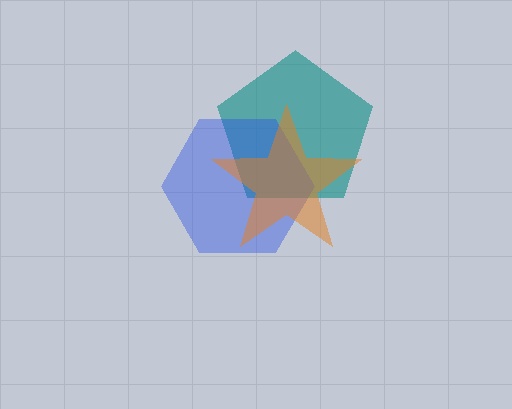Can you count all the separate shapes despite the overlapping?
Yes, there are 3 separate shapes.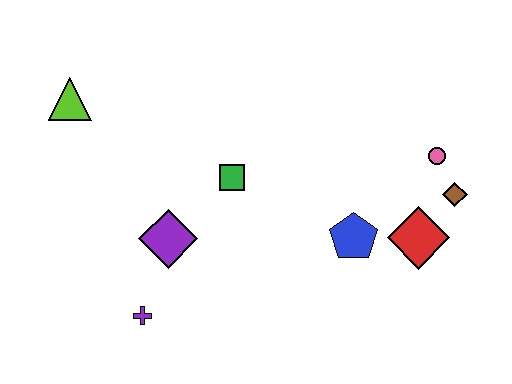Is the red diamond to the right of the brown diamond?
No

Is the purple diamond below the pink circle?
Yes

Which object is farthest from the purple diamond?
The brown diamond is farthest from the purple diamond.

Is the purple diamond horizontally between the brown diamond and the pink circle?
No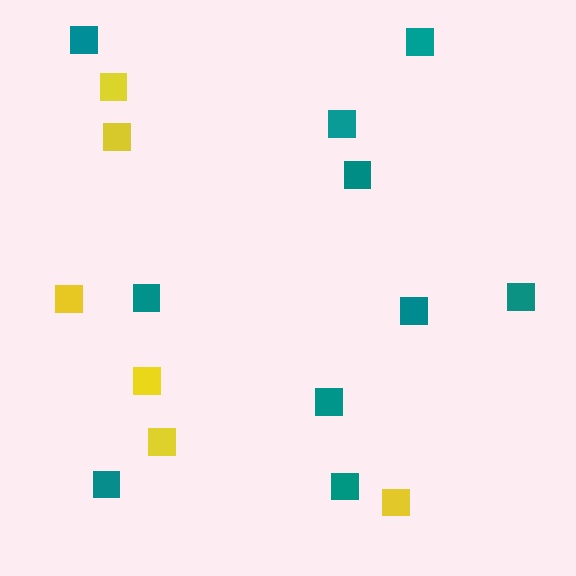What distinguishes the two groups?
There are 2 groups: one group of teal squares (10) and one group of yellow squares (6).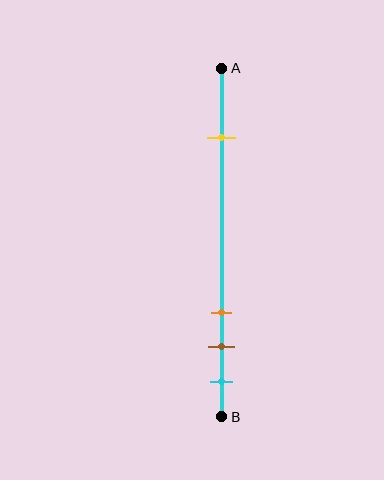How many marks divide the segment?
There are 4 marks dividing the segment.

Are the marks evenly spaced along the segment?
No, the marks are not evenly spaced.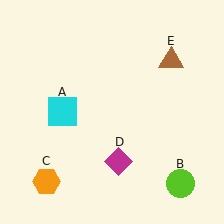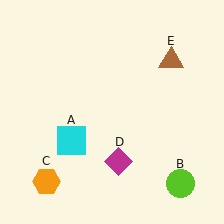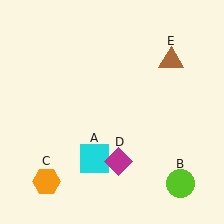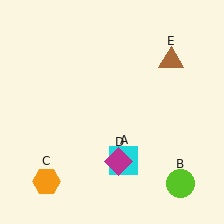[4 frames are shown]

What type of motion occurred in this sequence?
The cyan square (object A) rotated counterclockwise around the center of the scene.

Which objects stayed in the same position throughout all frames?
Lime circle (object B) and orange hexagon (object C) and magenta diamond (object D) and brown triangle (object E) remained stationary.